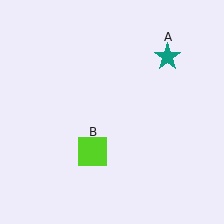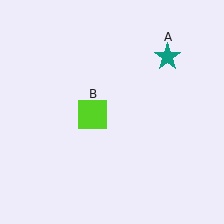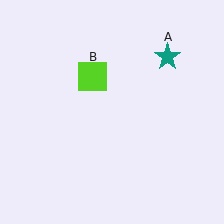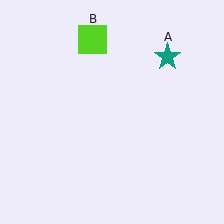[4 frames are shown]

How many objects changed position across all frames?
1 object changed position: lime square (object B).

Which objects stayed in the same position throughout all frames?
Teal star (object A) remained stationary.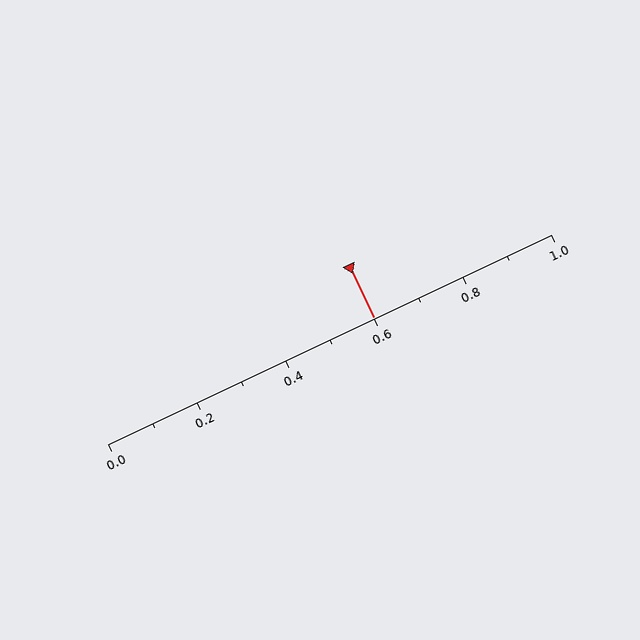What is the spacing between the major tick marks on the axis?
The major ticks are spaced 0.2 apart.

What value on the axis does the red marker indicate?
The marker indicates approximately 0.6.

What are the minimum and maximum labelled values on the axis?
The axis runs from 0.0 to 1.0.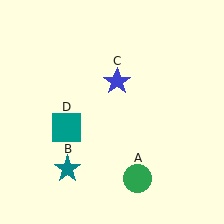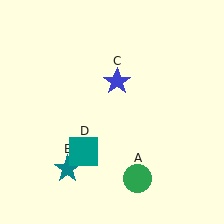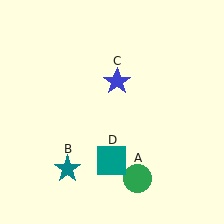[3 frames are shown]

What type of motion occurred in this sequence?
The teal square (object D) rotated counterclockwise around the center of the scene.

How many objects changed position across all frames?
1 object changed position: teal square (object D).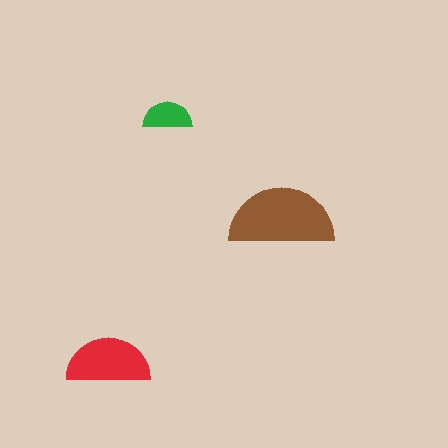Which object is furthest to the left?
The red semicircle is leftmost.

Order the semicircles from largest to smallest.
the brown one, the red one, the green one.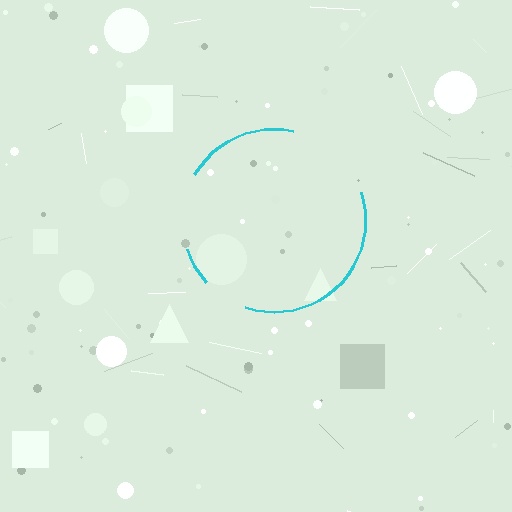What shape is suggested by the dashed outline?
The dashed outline suggests a circle.